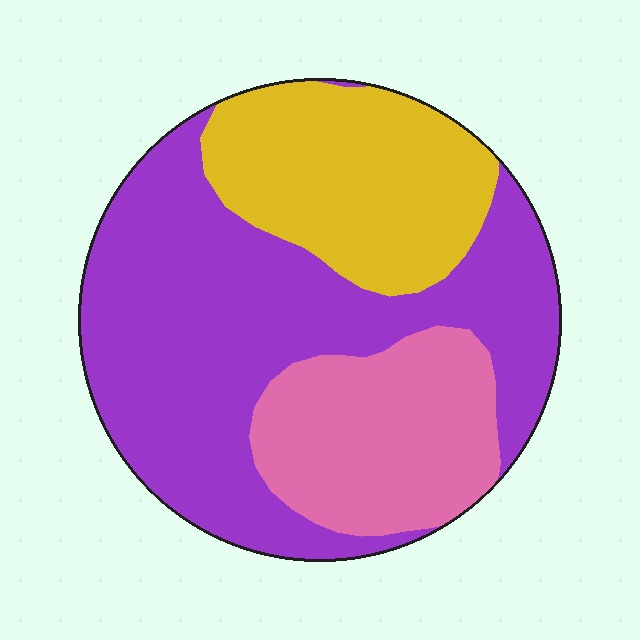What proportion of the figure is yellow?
Yellow covers 25% of the figure.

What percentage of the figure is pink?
Pink covers 22% of the figure.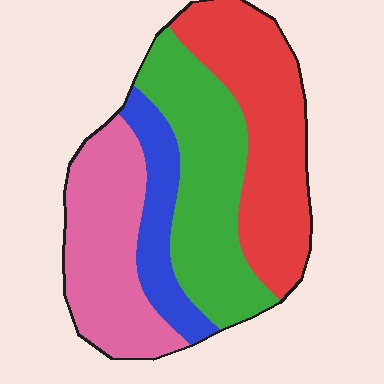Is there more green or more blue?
Green.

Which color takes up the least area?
Blue, at roughly 15%.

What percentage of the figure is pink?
Pink takes up between a sixth and a third of the figure.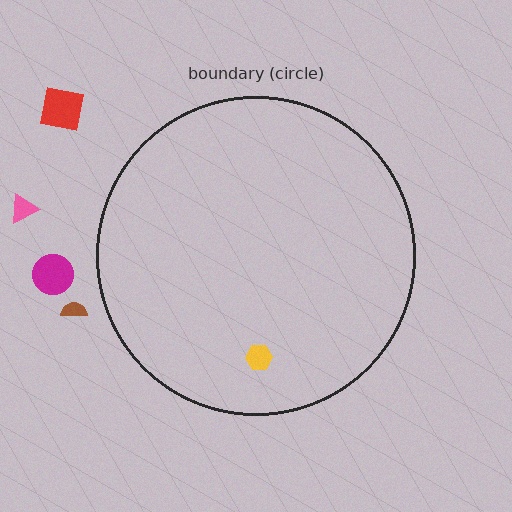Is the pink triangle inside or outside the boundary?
Outside.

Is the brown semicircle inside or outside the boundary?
Outside.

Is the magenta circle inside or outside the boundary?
Outside.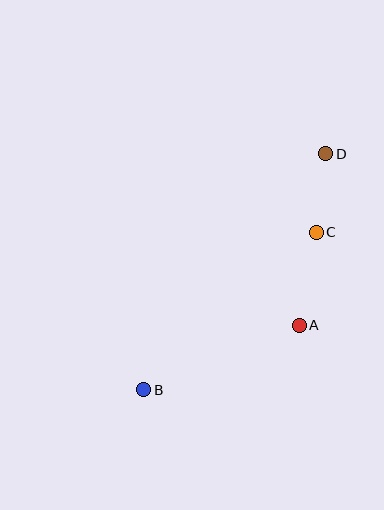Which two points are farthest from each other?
Points B and D are farthest from each other.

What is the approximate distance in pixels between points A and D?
The distance between A and D is approximately 174 pixels.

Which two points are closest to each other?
Points C and D are closest to each other.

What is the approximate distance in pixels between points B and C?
The distance between B and C is approximately 234 pixels.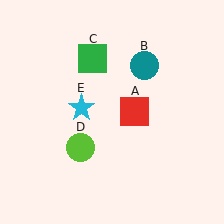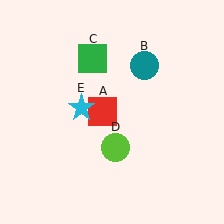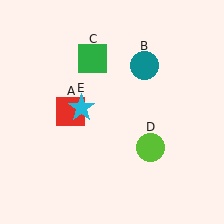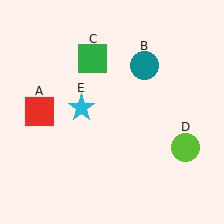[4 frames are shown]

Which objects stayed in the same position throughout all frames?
Teal circle (object B) and green square (object C) and cyan star (object E) remained stationary.